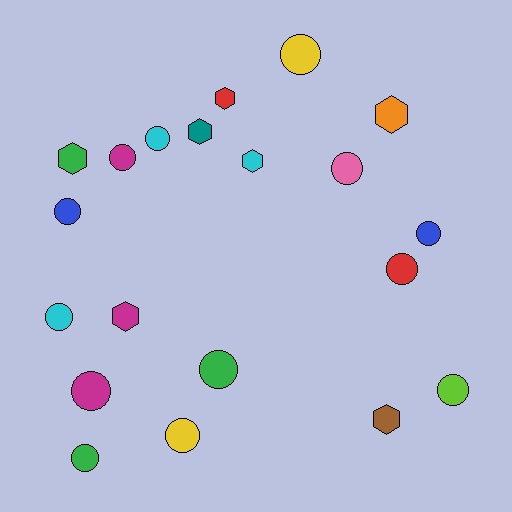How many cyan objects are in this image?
There are 3 cyan objects.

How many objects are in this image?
There are 20 objects.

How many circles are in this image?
There are 13 circles.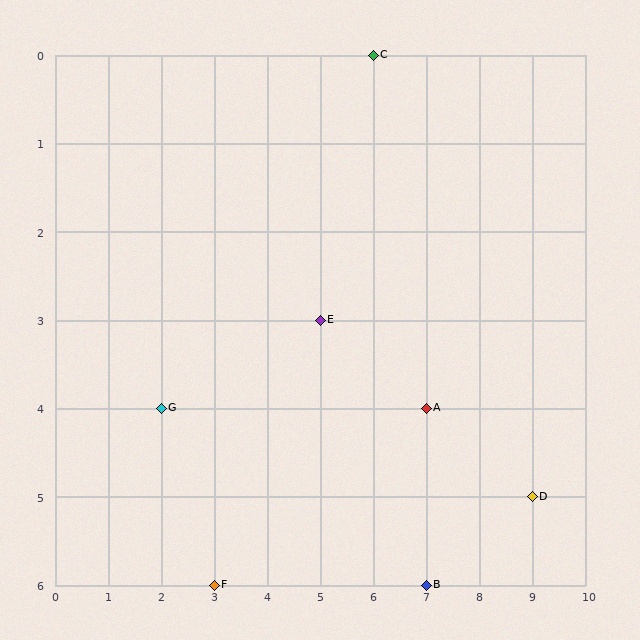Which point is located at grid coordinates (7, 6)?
Point B is at (7, 6).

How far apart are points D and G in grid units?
Points D and G are 7 columns and 1 row apart (about 7.1 grid units diagonally).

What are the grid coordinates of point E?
Point E is at grid coordinates (5, 3).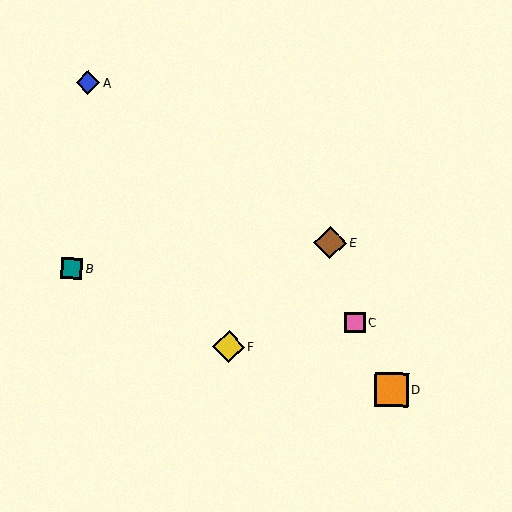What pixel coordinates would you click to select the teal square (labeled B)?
Click at (72, 268) to select the teal square B.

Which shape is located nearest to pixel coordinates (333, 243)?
The brown diamond (labeled E) at (330, 243) is nearest to that location.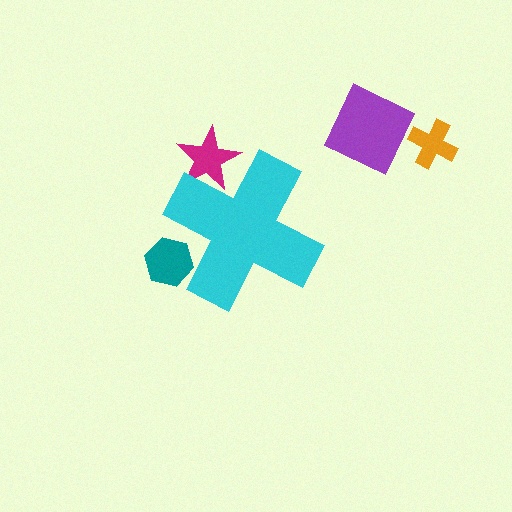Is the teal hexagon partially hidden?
Yes, the teal hexagon is partially hidden behind the cyan cross.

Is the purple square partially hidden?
No, the purple square is fully visible.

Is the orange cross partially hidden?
No, the orange cross is fully visible.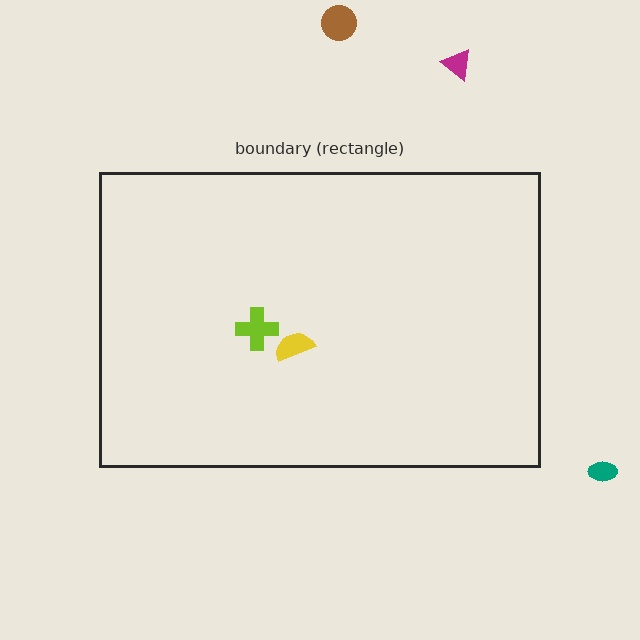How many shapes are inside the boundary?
2 inside, 3 outside.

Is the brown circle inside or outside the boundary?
Outside.